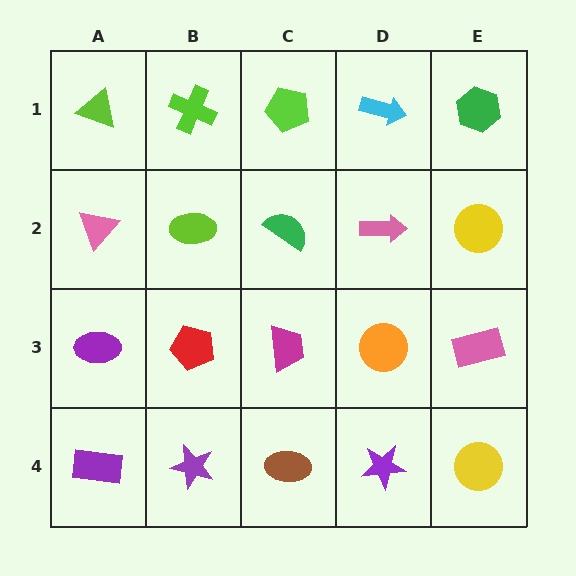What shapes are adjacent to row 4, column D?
An orange circle (row 3, column D), a brown ellipse (row 4, column C), a yellow circle (row 4, column E).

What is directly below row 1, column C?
A green semicircle.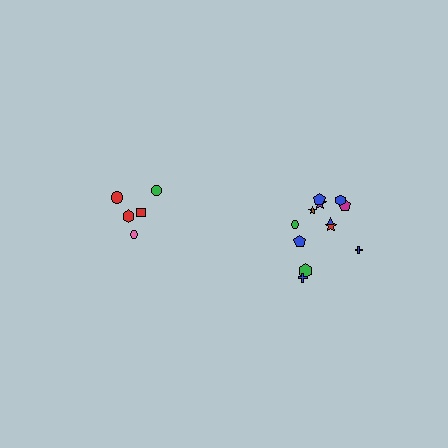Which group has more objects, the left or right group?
The right group.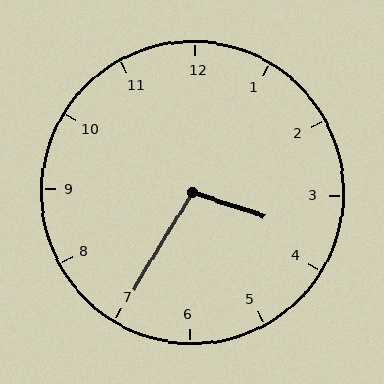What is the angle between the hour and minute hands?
Approximately 102 degrees.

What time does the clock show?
3:35.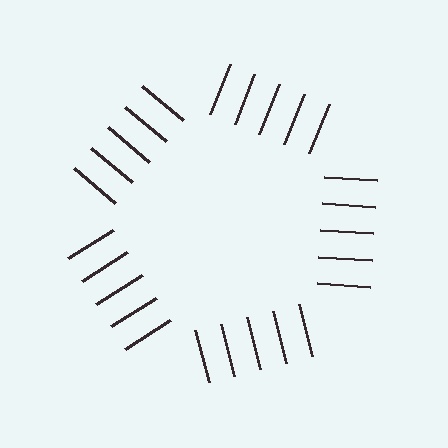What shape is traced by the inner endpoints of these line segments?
An illusory pentagon — the line segments terminate on its edges but no continuous stroke is drawn.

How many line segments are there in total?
25 — 5 along each of the 5 edges.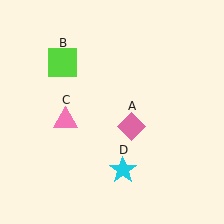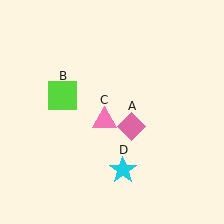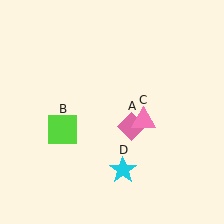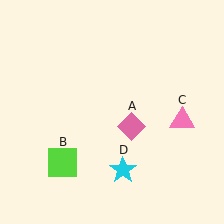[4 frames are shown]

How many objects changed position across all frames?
2 objects changed position: lime square (object B), pink triangle (object C).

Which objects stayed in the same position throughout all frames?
Pink diamond (object A) and cyan star (object D) remained stationary.